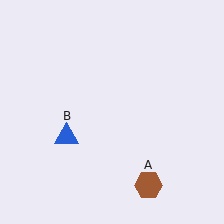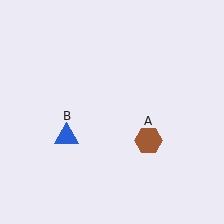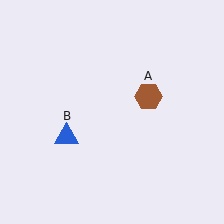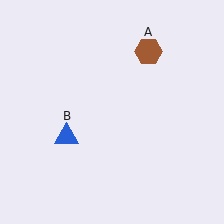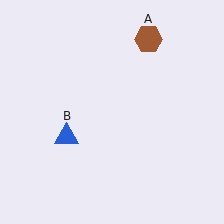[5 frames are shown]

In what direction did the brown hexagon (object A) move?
The brown hexagon (object A) moved up.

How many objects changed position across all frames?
1 object changed position: brown hexagon (object A).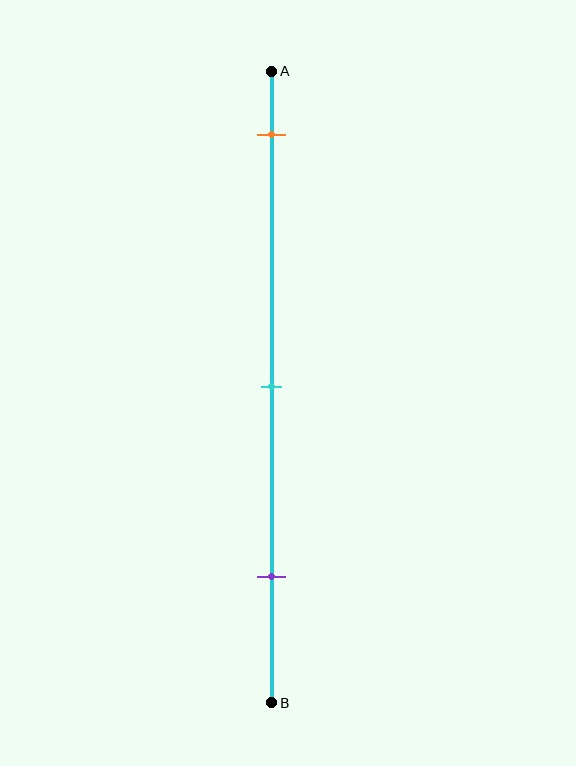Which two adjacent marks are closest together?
The cyan and purple marks are the closest adjacent pair.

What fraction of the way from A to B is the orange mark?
The orange mark is approximately 10% (0.1) of the way from A to B.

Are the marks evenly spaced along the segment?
Yes, the marks are approximately evenly spaced.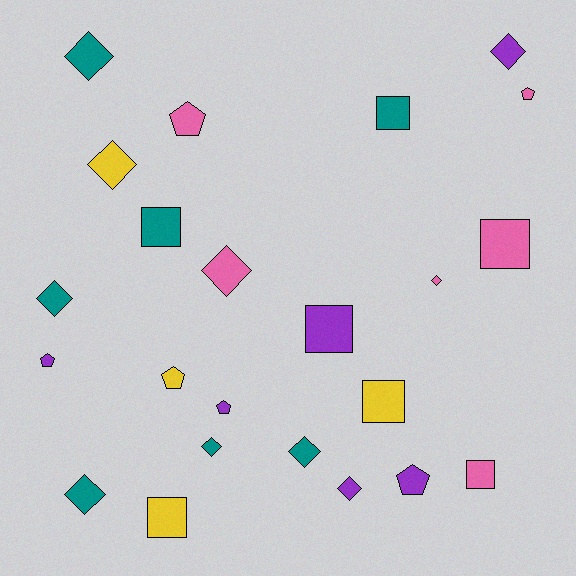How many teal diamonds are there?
There are 5 teal diamonds.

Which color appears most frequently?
Teal, with 7 objects.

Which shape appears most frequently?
Diamond, with 10 objects.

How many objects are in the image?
There are 23 objects.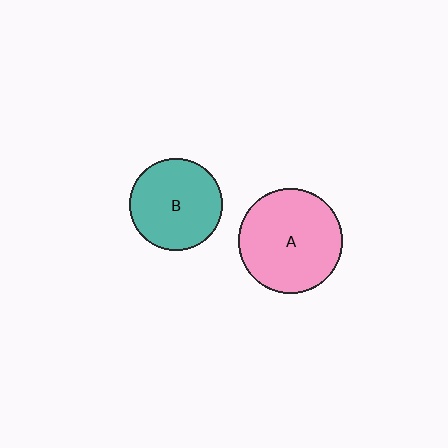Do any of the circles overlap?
No, none of the circles overlap.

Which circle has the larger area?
Circle A (pink).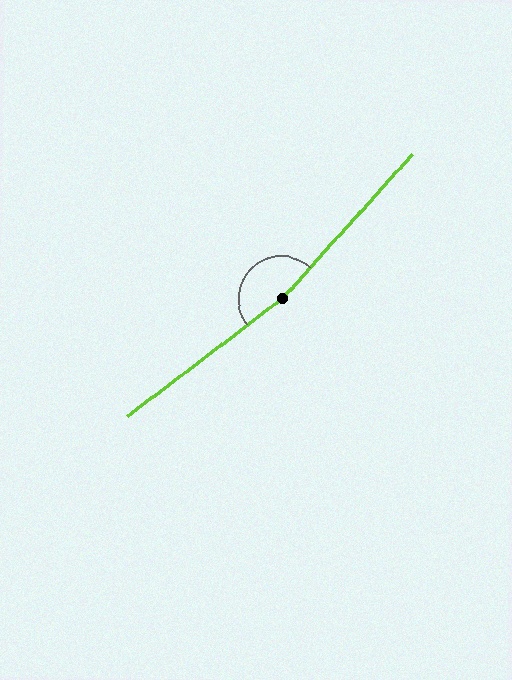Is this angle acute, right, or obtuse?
It is obtuse.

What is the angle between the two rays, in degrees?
Approximately 170 degrees.